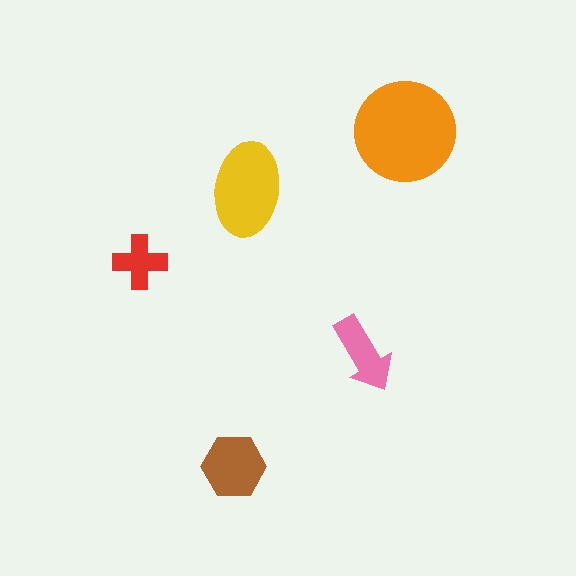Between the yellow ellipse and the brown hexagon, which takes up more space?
The yellow ellipse.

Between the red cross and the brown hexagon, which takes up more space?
The brown hexagon.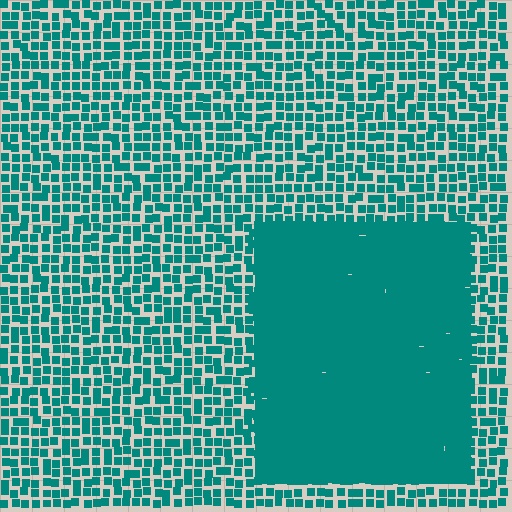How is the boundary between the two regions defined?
The boundary is defined by a change in element density (approximately 2.4x ratio). All elements are the same color, size, and shape.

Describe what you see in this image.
The image contains small teal elements arranged at two different densities. A rectangle-shaped region is visible where the elements are more densely packed than the surrounding area.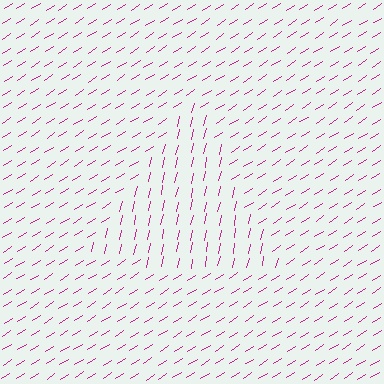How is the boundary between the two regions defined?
The boundary is defined purely by a change in line orientation (approximately 45 degrees difference). All lines are the same color and thickness.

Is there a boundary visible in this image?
Yes, there is a texture boundary formed by a change in line orientation.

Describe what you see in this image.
The image is filled with small magenta line segments. A triangle region in the image has lines oriented differently from the surrounding lines, creating a visible texture boundary.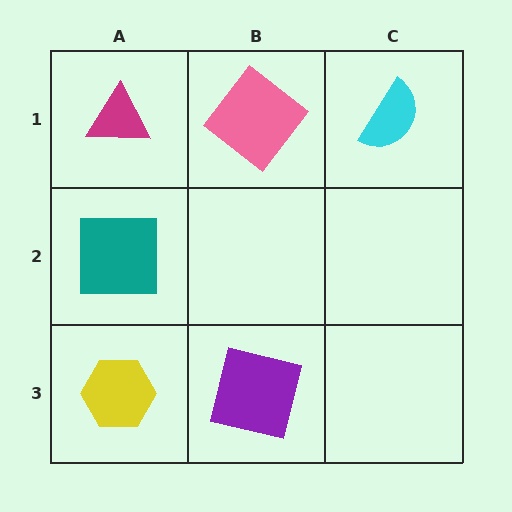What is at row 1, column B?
A pink diamond.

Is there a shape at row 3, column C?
No, that cell is empty.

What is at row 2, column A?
A teal square.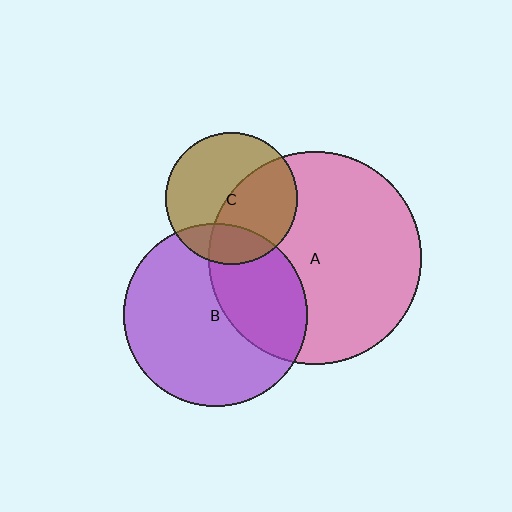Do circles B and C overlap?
Yes.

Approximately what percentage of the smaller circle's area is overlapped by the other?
Approximately 20%.